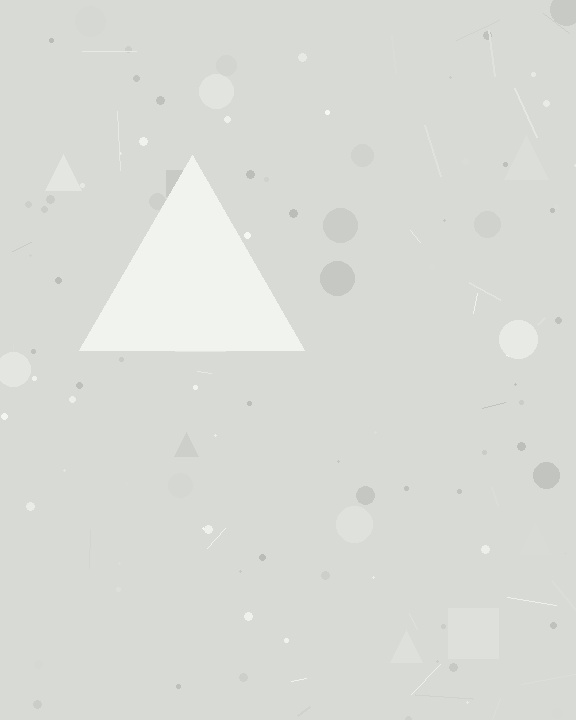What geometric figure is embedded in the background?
A triangle is embedded in the background.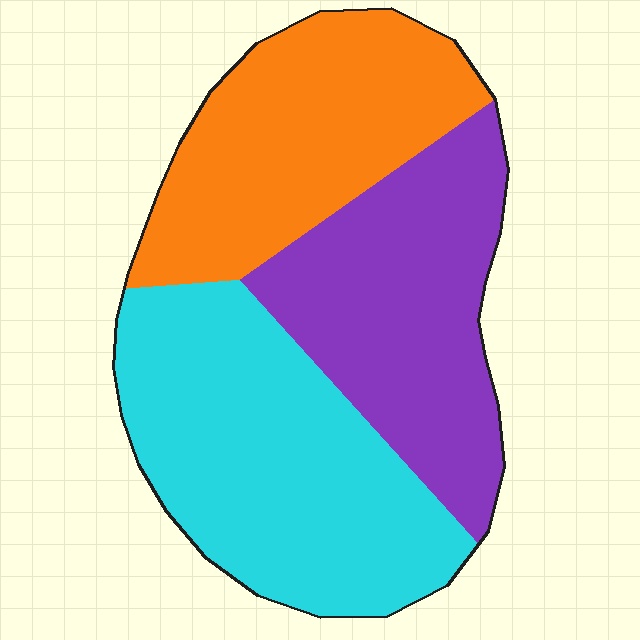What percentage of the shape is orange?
Orange takes up about one third (1/3) of the shape.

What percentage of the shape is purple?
Purple covers 31% of the shape.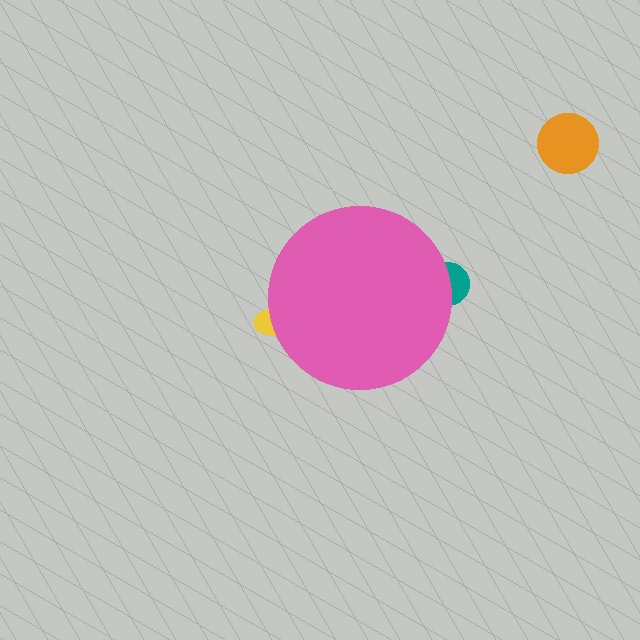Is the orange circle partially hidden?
No, the orange circle is fully visible.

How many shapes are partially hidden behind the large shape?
2 shapes are partially hidden.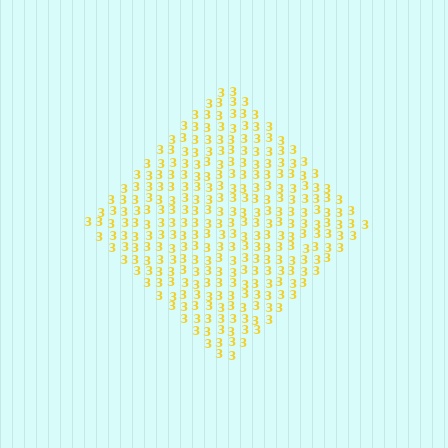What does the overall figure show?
The overall figure shows a diamond.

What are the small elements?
The small elements are digit 3's.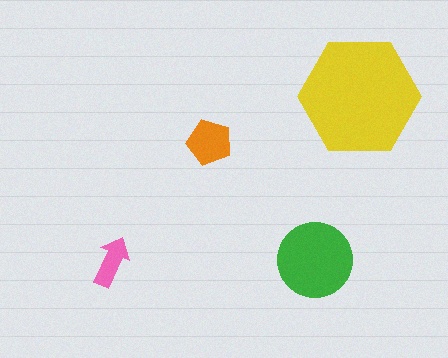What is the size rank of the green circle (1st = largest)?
2nd.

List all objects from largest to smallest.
The yellow hexagon, the green circle, the orange pentagon, the pink arrow.